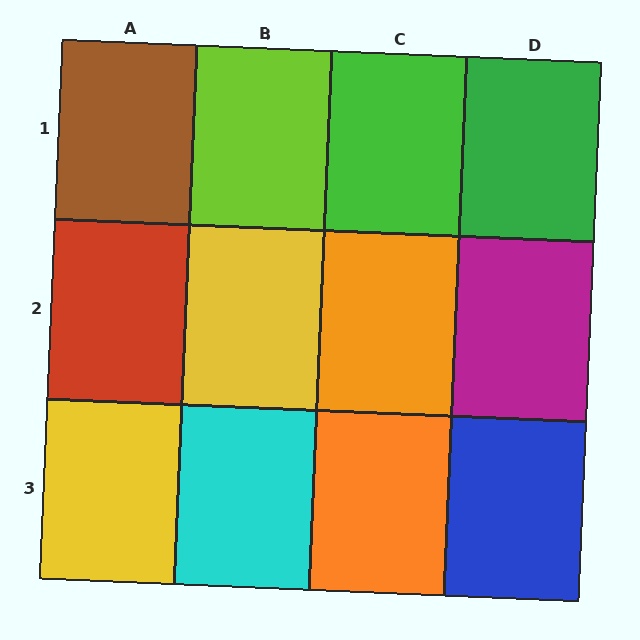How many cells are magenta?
1 cell is magenta.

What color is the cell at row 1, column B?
Lime.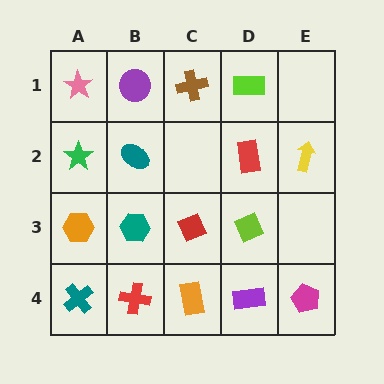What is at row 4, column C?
An orange rectangle.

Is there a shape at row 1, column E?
No, that cell is empty.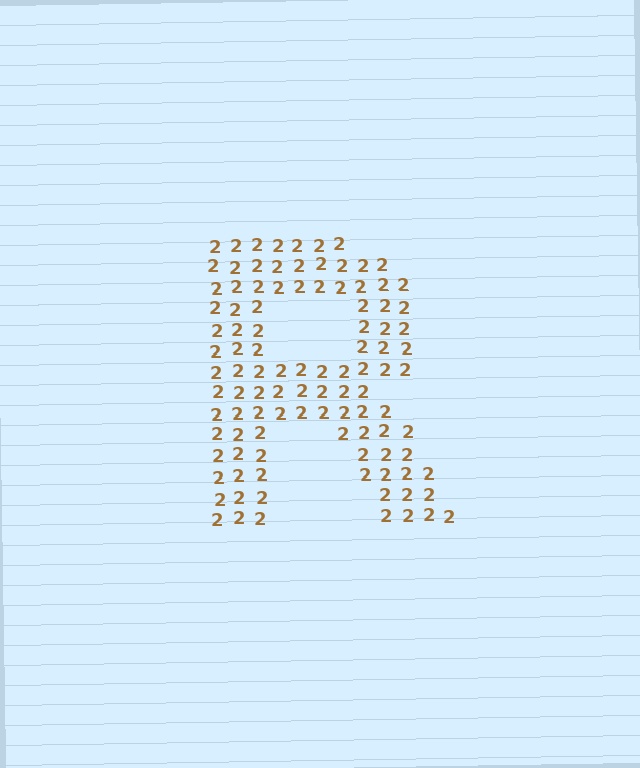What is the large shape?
The large shape is the letter R.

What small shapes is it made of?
It is made of small digit 2's.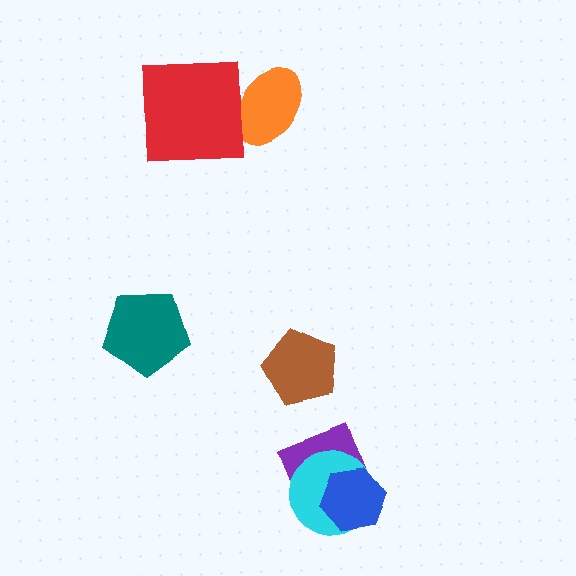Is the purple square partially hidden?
Yes, it is partially covered by another shape.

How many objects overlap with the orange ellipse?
1 object overlaps with the orange ellipse.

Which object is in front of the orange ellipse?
The red square is in front of the orange ellipse.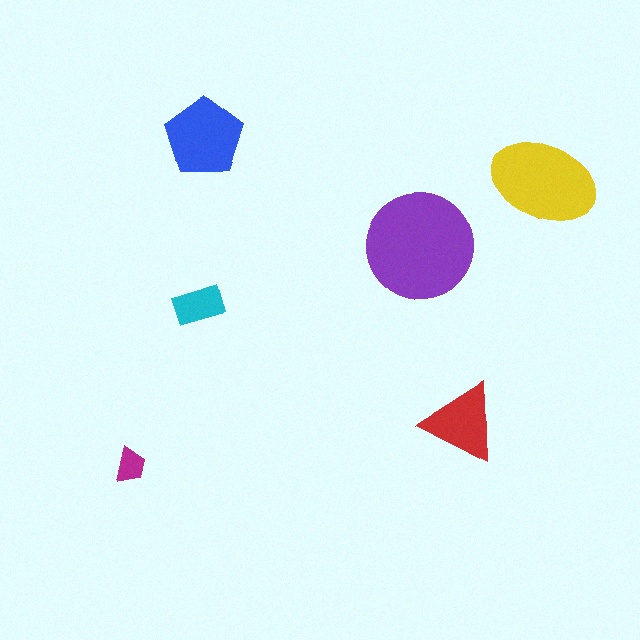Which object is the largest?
The purple circle.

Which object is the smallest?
The magenta trapezoid.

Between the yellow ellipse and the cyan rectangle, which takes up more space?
The yellow ellipse.